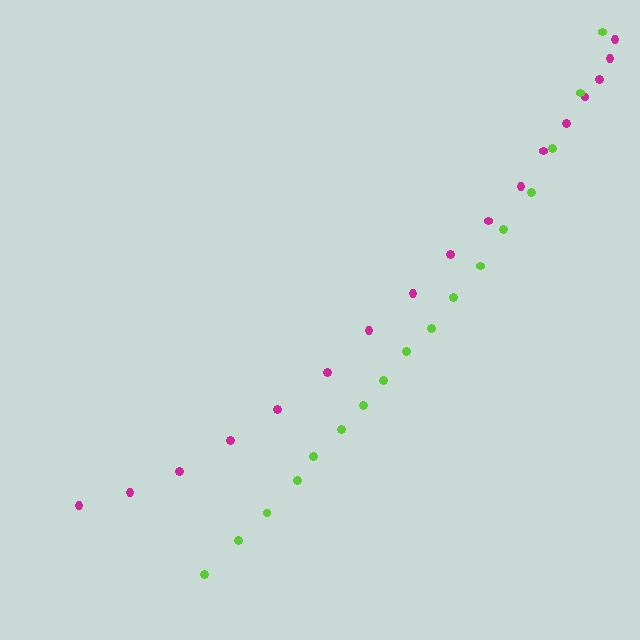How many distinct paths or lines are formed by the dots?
There are 2 distinct paths.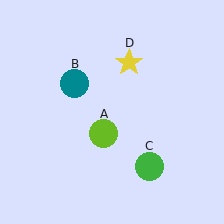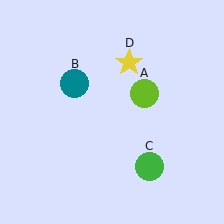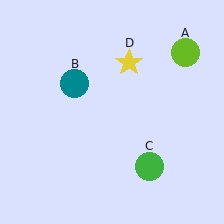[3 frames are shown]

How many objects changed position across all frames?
1 object changed position: lime circle (object A).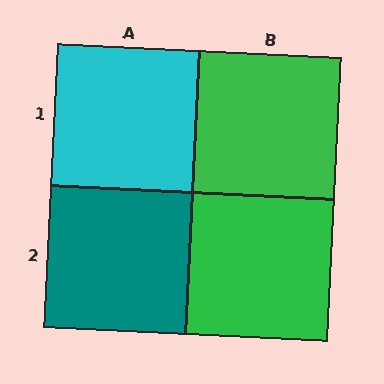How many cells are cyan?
1 cell is cyan.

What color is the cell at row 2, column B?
Green.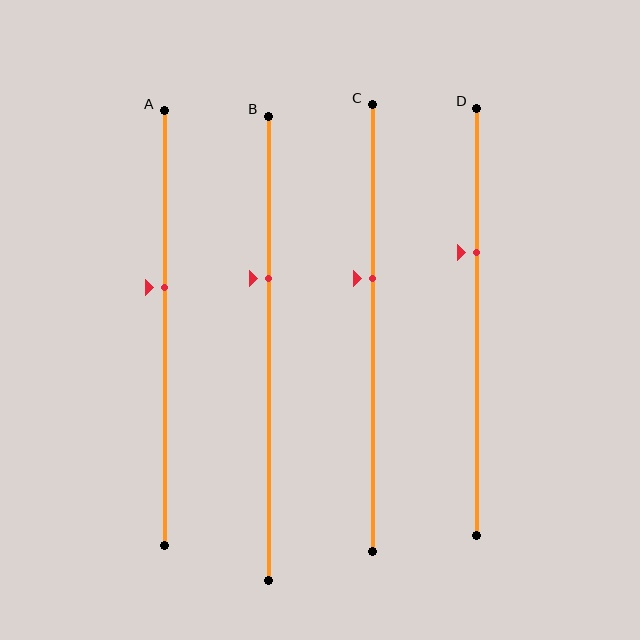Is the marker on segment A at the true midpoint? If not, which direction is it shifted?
No, the marker on segment A is shifted upward by about 9% of the segment length.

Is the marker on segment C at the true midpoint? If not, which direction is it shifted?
No, the marker on segment C is shifted upward by about 11% of the segment length.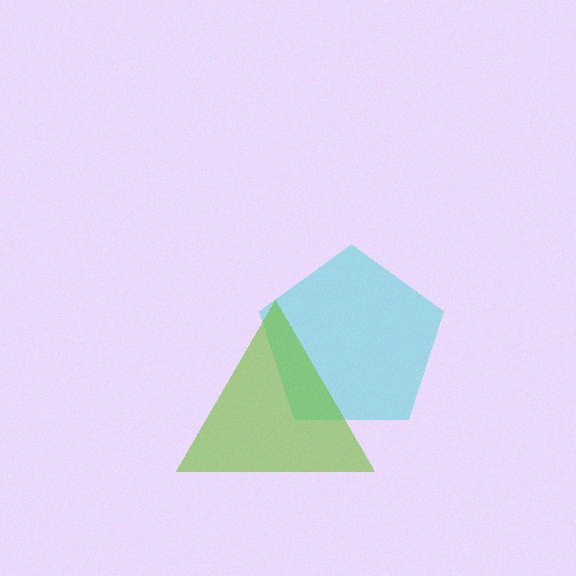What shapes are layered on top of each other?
The layered shapes are: a cyan pentagon, a lime triangle.